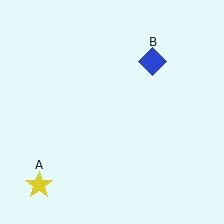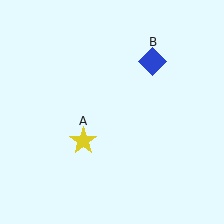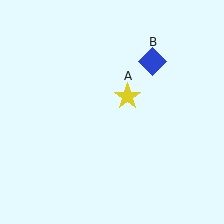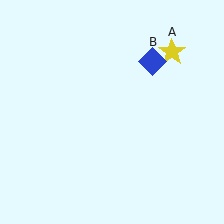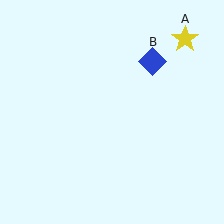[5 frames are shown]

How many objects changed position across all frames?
1 object changed position: yellow star (object A).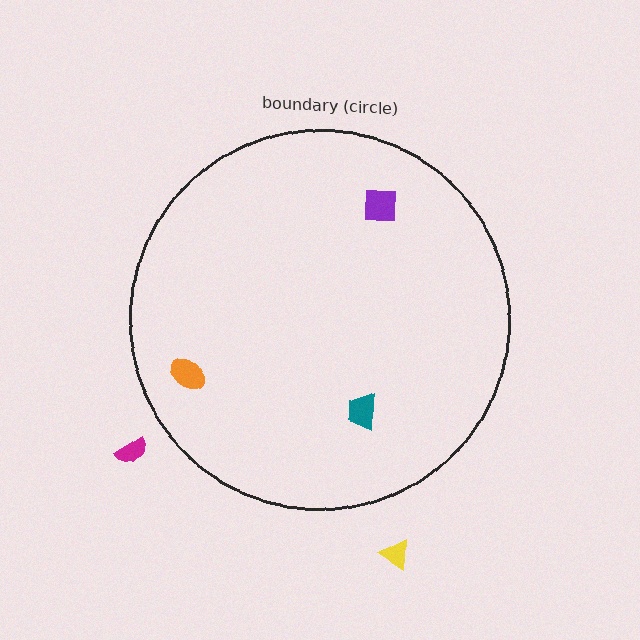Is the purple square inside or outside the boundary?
Inside.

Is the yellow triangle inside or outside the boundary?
Outside.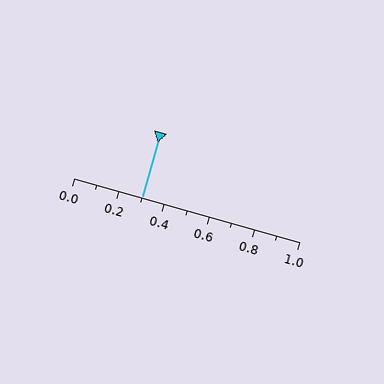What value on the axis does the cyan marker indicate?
The marker indicates approximately 0.3.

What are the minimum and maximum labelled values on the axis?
The axis runs from 0.0 to 1.0.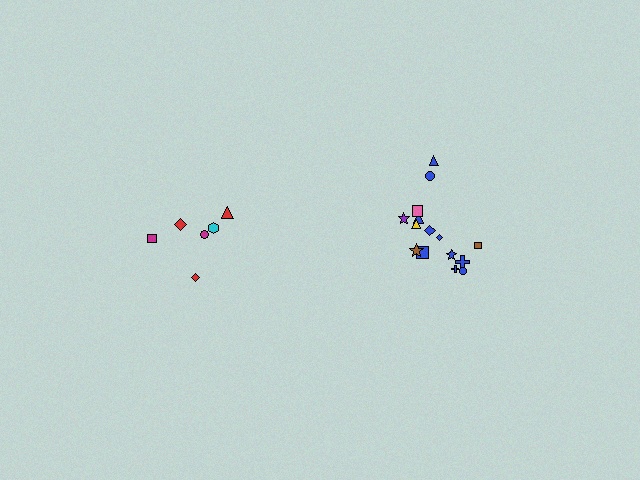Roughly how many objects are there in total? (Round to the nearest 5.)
Roughly 20 objects in total.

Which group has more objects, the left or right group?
The right group.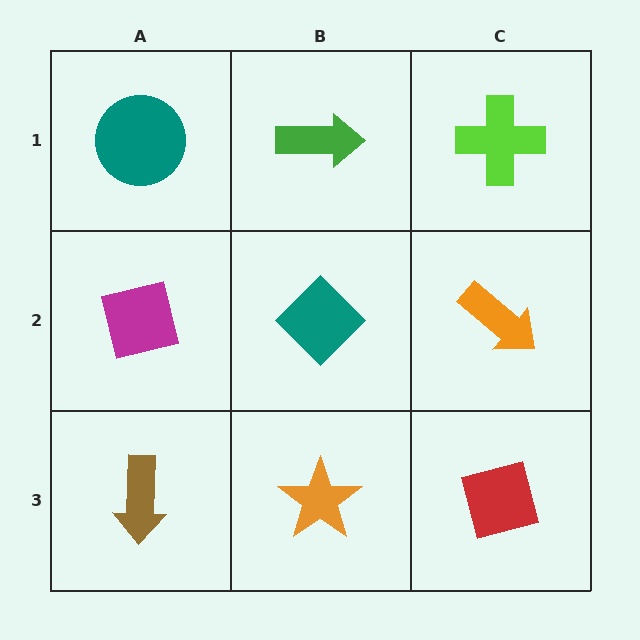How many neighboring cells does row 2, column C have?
3.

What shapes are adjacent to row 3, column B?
A teal diamond (row 2, column B), a brown arrow (row 3, column A), a red square (row 3, column C).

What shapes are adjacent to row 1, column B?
A teal diamond (row 2, column B), a teal circle (row 1, column A), a lime cross (row 1, column C).